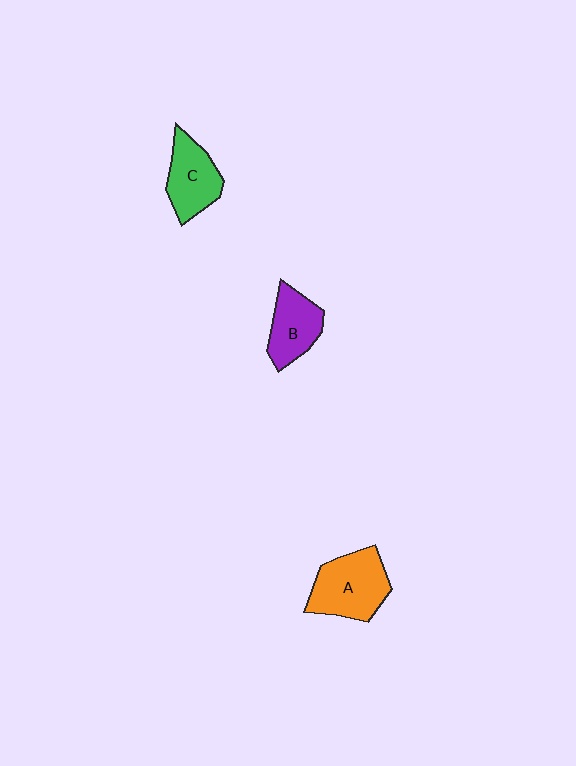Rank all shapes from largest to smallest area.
From largest to smallest: A (orange), C (green), B (purple).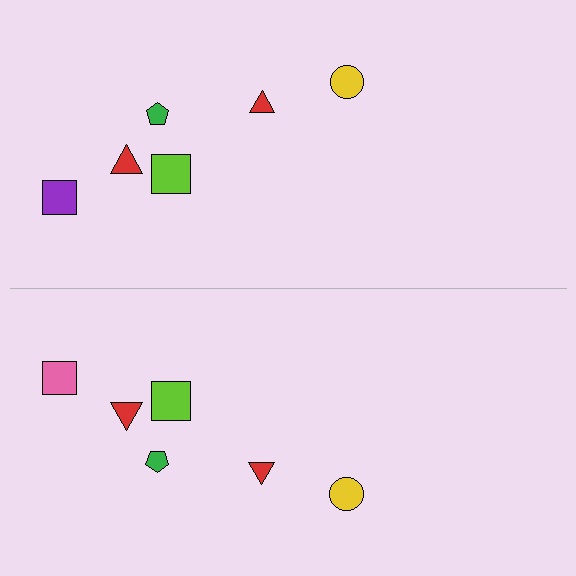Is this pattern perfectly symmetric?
No, the pattern is not perfectly symmetric. The pink square on the bottom side breaks the symmetry — its mirror counterpart is purple.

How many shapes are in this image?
There are 12 shapes in this image.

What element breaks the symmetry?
The pink square on the bottom side breaks the symmetry — its mirror counterpart is purple.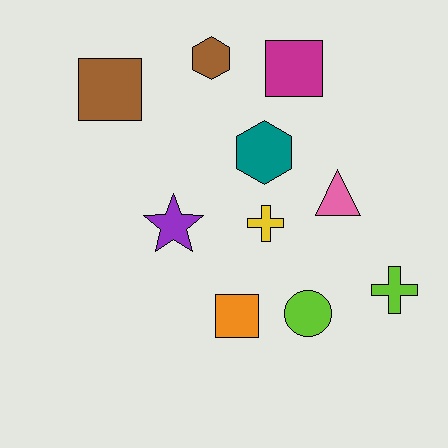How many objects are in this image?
There are 10 objects.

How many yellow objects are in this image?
There is 1 yellow object.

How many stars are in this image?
There is 1 star.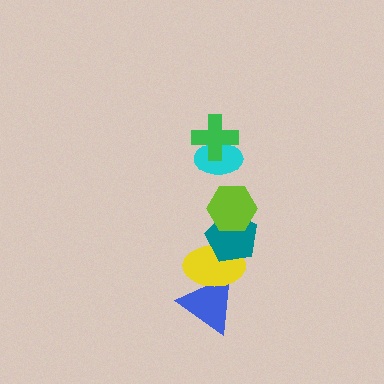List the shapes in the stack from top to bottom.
From top to bottom: the green cross, the cyan ellipse, the lime hexagon, the teal pentagon, the yellow ellipse, the blue triangle.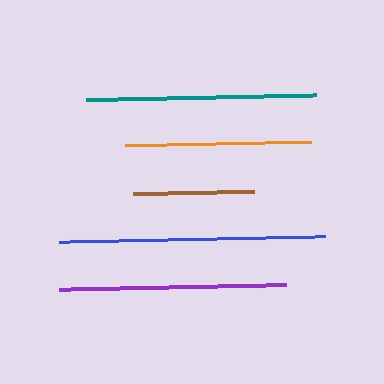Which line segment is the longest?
The blue line is the longest at approximately 265 pixels.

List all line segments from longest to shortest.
From longest to shortest: blue, teal, purple, orange, brown.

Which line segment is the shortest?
The brown line is the shortest at approximately 121 pixels.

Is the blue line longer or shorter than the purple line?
The blue line is longer than the purple line.